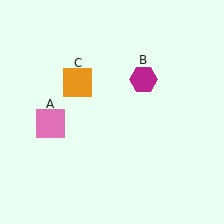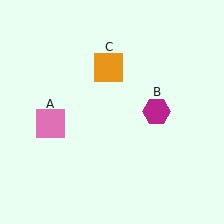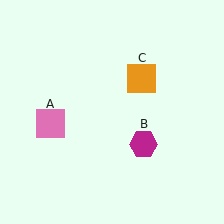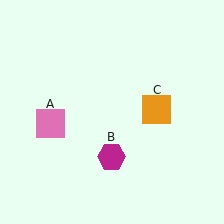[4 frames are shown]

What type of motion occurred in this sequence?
The magenta hexagon (object B), orange square (object C) rotated clockwise around the center of the scene.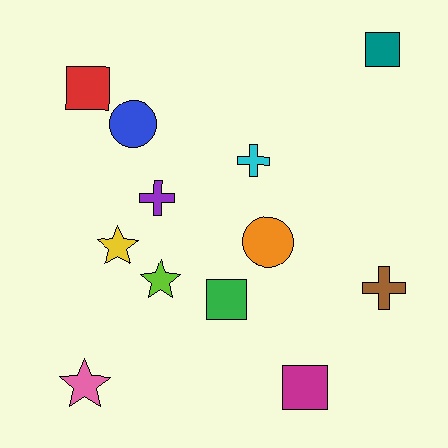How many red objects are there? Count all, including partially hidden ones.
There is 1 red object.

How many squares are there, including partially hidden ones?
There are 4 squares.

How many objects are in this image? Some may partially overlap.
There are 12 objects.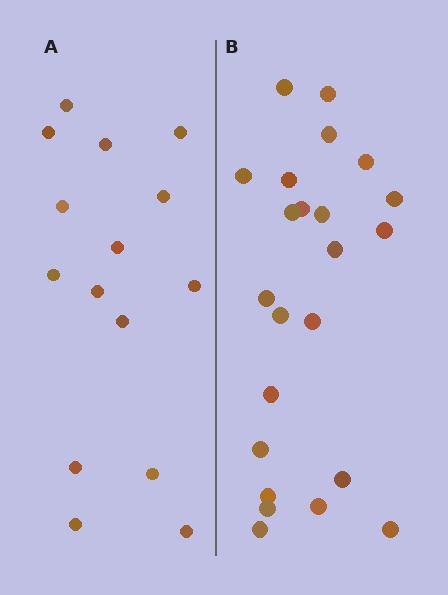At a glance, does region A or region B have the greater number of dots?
Region B (the right region) has more dots.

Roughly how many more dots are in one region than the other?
Region B has roughly 8 or so more dots than region A.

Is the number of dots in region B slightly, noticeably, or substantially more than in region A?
Region B has substantially more. The ratio is roughly 1.5 to 1.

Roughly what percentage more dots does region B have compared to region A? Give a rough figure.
About 55% more.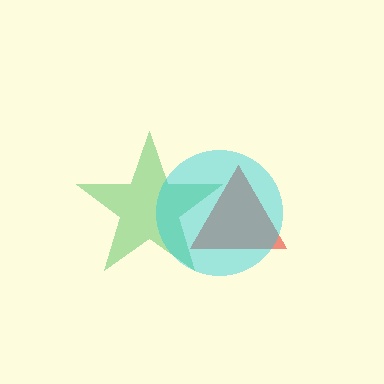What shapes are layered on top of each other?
The layered shapes are: a green star, a red triangle, a cyan circle.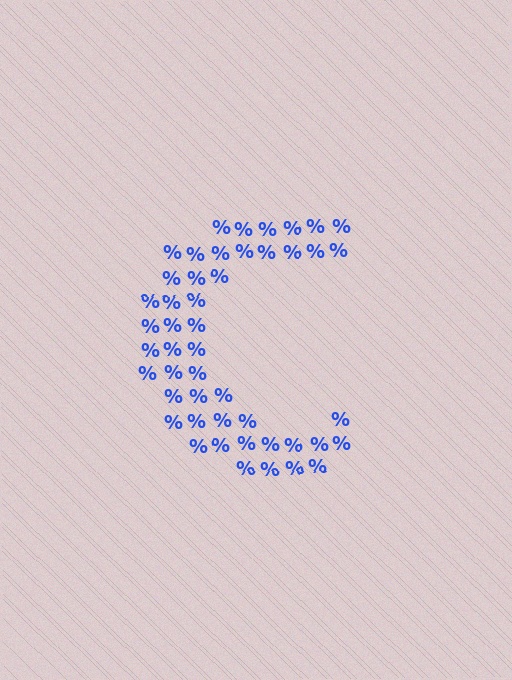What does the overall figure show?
The overall figure shows the letter C.